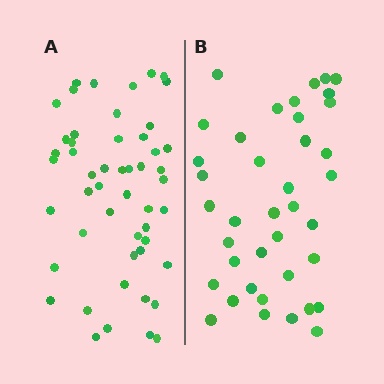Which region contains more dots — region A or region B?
Region A (the left region) has more dots.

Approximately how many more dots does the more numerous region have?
Region A has roughly 12 or so more dots than region B.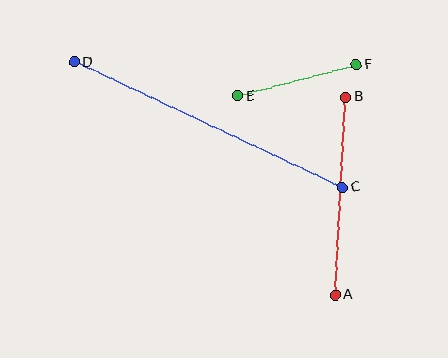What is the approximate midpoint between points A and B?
The midpoint is at approximately (341, 196) pixels.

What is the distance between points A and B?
The distance is approximately 198 pixels.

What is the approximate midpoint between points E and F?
The midpoint is at approximately (297, 80) pixels.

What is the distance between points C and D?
The distance is approximately 296 pixels.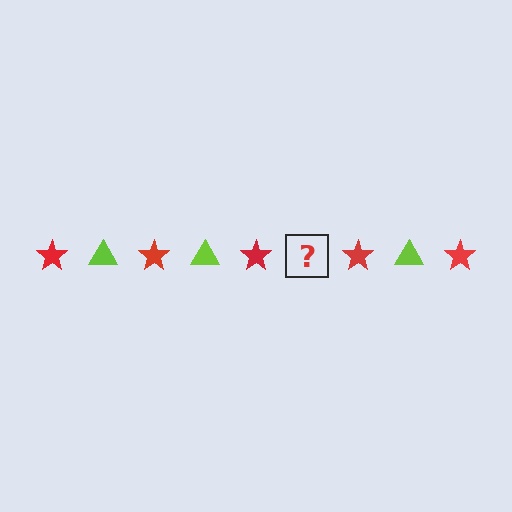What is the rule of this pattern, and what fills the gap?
The rule is that the pattern alternates between red star and lime triangle. The gap should be filled with a lime triangle.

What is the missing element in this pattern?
The missing element is a lime triangle.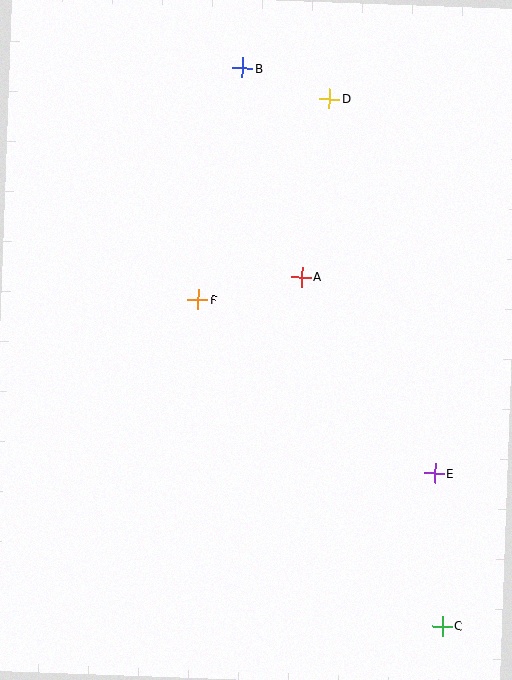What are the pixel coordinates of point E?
Point E is at (435, 473).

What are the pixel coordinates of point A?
Point A is at (302, 277).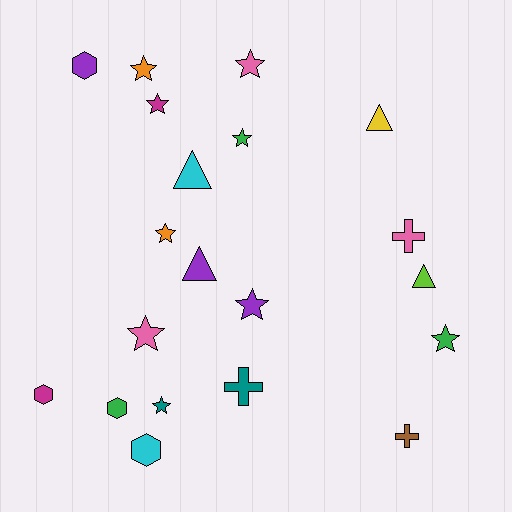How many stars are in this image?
There are 9 stars.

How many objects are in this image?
There are 20 objects.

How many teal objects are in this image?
There are 2 teal objects.